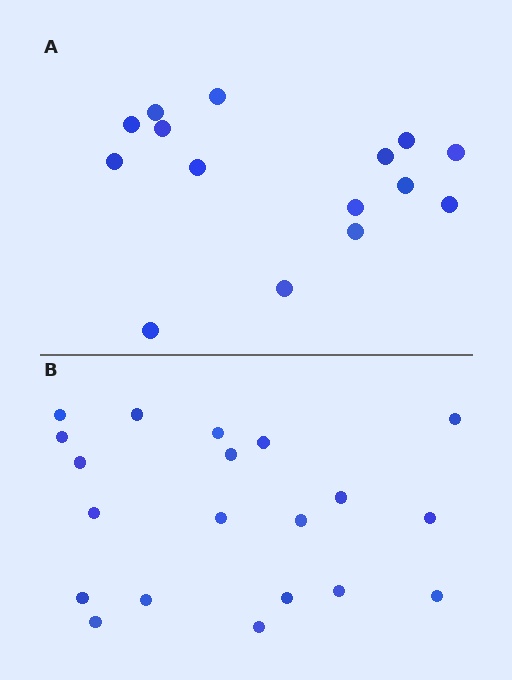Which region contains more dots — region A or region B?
Region B (the bottom region) has more dots.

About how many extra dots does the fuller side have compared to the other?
Region B has about 5 more dots than region A.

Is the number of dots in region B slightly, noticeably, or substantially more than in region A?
Region B has noticeably more, but not dramatically so. The ratio is roughly 1.3 to 1.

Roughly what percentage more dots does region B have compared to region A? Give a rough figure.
About 35% more.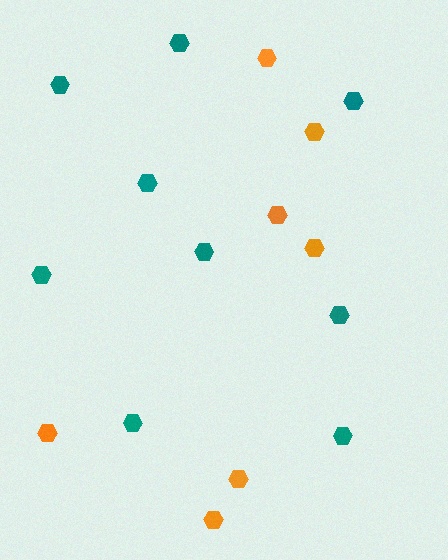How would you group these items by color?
There are 2 groups: one group of teal hexagons (9) and one group of orange hexagons (7).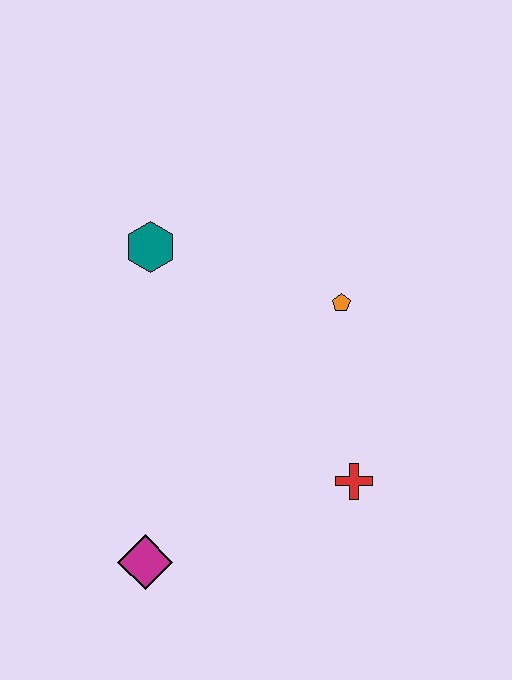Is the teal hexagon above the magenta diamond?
Yes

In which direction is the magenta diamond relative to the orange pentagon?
The magenta diamond is below the orange pentagon.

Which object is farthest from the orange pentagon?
The magenta diamond is farthest from the orange pentagon.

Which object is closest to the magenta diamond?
The red cross is closest to the magenta diamond.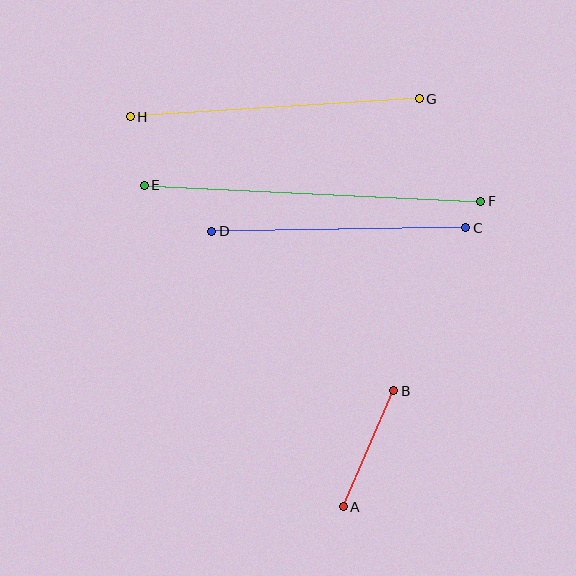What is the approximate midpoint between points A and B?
The midpoint is at approximately (368, 449) pixels.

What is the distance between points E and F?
The distance is approximately 337 pixels.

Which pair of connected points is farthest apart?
Points E and F are farthest apart.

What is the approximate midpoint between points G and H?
The midpoint is at approximately (275, 108) pixels.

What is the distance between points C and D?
The distance is approximately 254 pixels.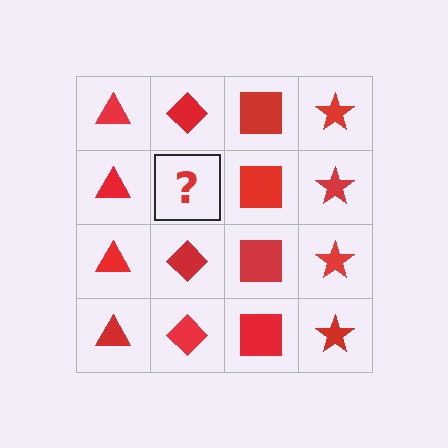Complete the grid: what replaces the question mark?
The question mark should be replaced with a red diamond.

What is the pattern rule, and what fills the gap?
The rule is that each column has a consistent shape. The gap should be filled with a red diamond.